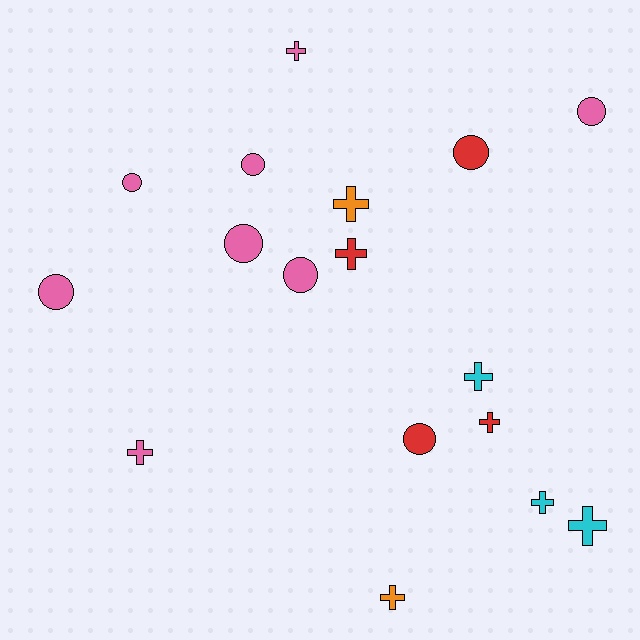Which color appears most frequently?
Pink, with 8 objects.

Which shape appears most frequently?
Cross, with 9 objects.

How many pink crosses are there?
There are 2 pink crosses.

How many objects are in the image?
There are 17 objects.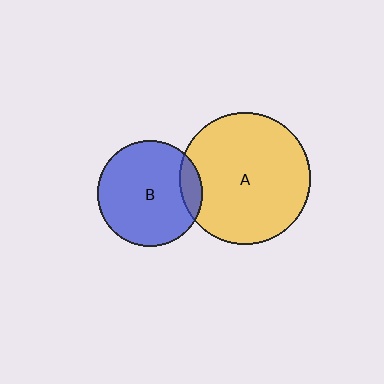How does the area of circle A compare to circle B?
Approximately 1.5 times.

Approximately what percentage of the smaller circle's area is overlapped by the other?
Approximately 10%.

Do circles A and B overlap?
Yes.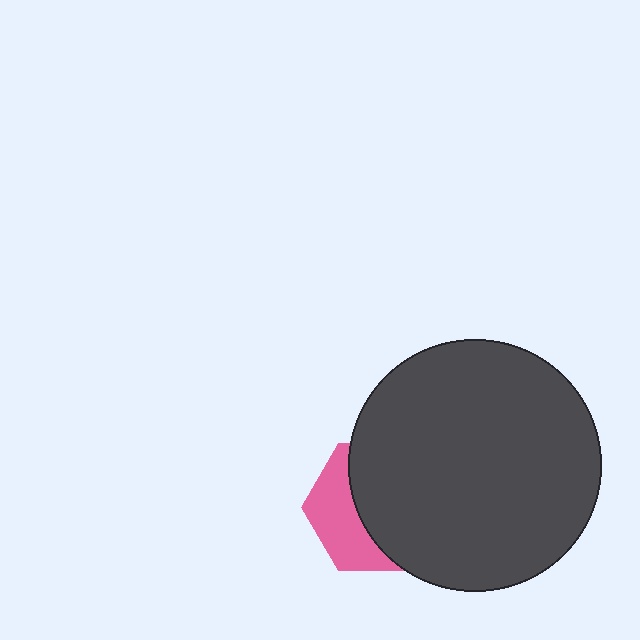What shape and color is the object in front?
The object in front is a dark gray circle.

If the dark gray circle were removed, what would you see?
You would see the complete pink hexagon.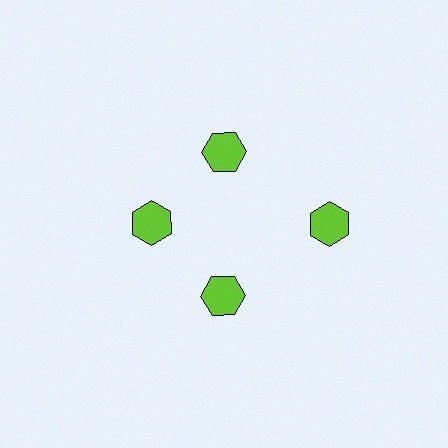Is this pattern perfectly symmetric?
No. The 4 lime hexagons are arranged in a ring, but one element near the 3 o'clock position is pushed outward from the center, breaking the 4-fold rotational symmetry.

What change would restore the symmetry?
The symmetry would be restored by moving it inward, back onto the ring so that all 4 hexagons sit at equal angles and equal distance from the center.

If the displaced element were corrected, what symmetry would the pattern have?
It would have 4-fold rotational symmetry — the pattern would map onto itself every 90 degrees.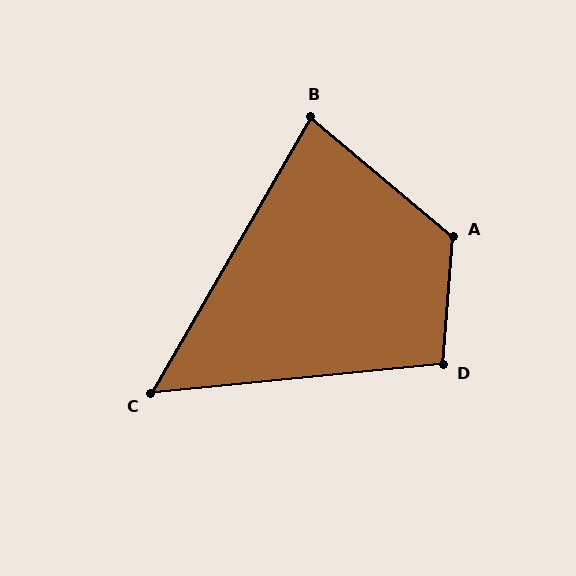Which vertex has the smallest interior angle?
C, at approximately 54 degrees.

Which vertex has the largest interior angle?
A, at approximately 126 degrees.